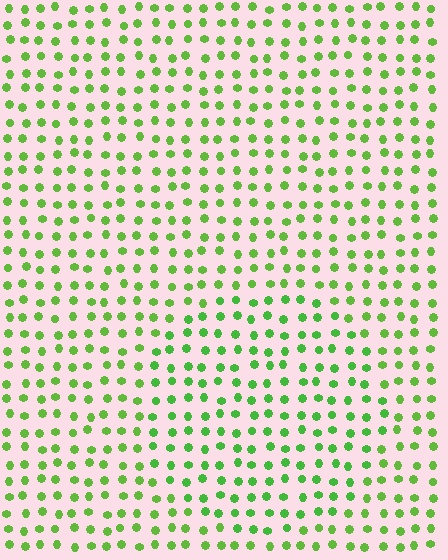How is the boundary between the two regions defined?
The boundary is defined purely by a slight shift in hue (about 15 degrees). Spacing, size, and orientation are identical on both sides.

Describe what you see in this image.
The image is filled with small lime elements in a uniform arrangement. A circle-shaped region is visible where the elements are tinted to a slightly different hue, forming a subtle color boundary.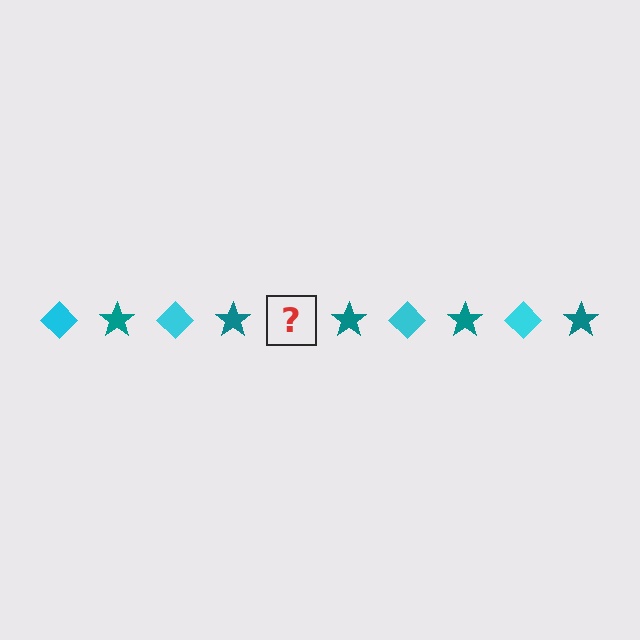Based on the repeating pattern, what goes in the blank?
The blank should be a cyan diamond.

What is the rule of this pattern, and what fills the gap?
The rule is that the pattern alternates between cyan diamond and teal star. The gap should be filled with a cyan diamond.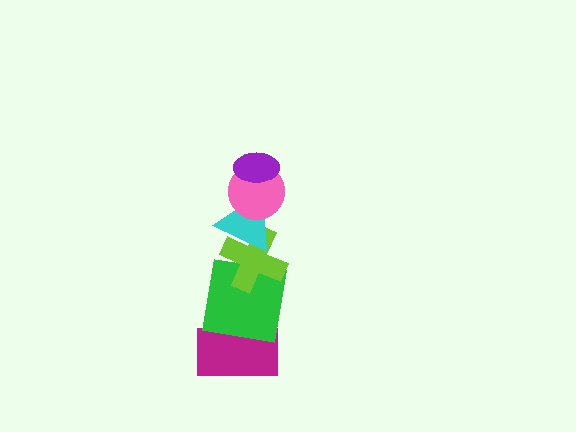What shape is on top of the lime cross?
The cyan triangle is on top of the lime cross.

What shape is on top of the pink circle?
The purple ellipse is on top of the pink circle.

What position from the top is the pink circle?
The pink circle is 2nd from the top.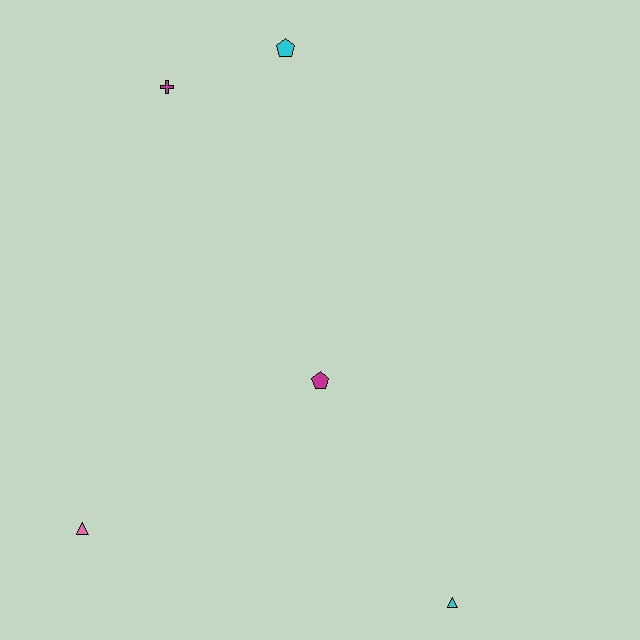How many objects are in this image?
There are 5 objects.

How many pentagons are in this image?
There are 2 pentagons.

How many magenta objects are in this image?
There are 2 magenta objects.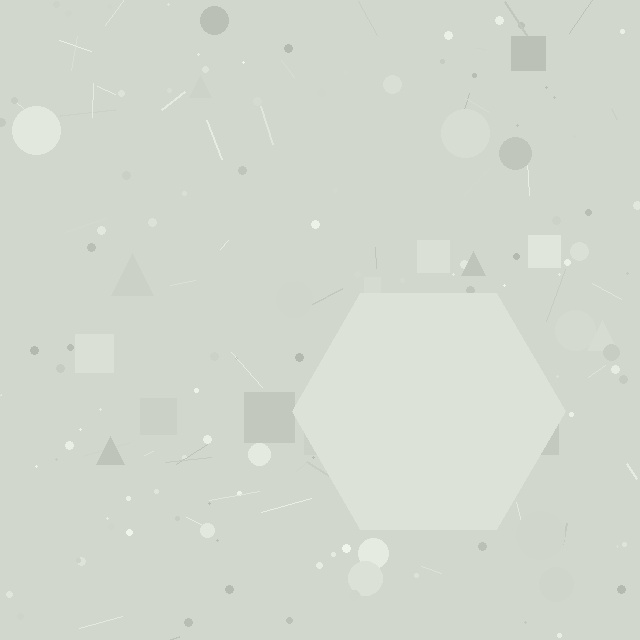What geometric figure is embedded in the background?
A hexagon is embedded in the background.